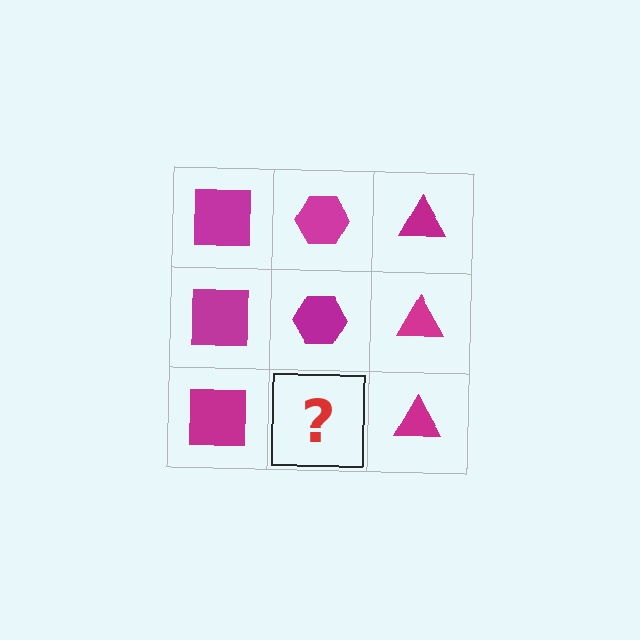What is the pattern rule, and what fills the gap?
The rule is that each column has a consistent shape. The gap should be filled with a magenta hexagon.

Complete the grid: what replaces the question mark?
The question mark should be replaced with a magenta hexagon.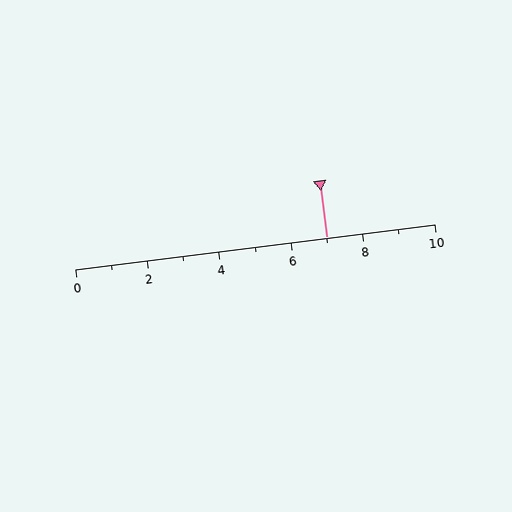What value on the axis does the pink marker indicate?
The marker indicates approximately 7.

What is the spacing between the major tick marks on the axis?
The major ticks are spaced 2 apart.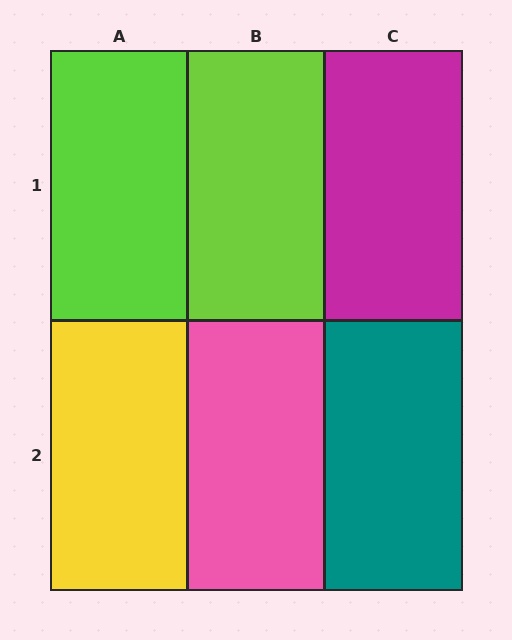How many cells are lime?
2 cells are lime.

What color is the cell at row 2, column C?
Teal.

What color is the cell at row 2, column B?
Pink.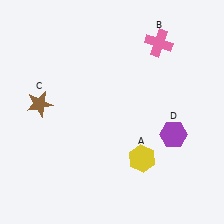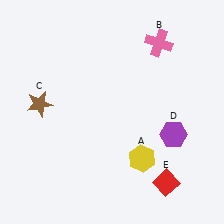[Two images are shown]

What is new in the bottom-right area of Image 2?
A red diamond (E) was added in the bottom-right area of Image 2.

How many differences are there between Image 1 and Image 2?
There is 1 difference between the two images.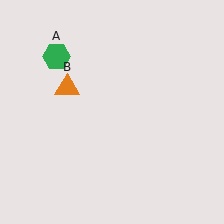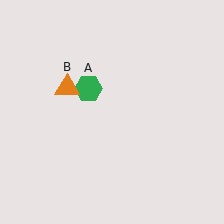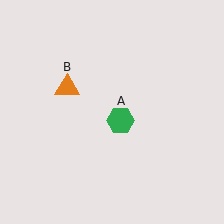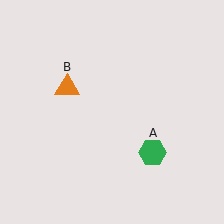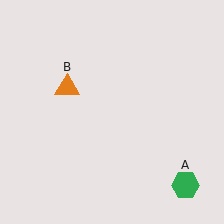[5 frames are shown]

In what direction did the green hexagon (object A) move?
The green hexagon (object A) moved down and to the right.